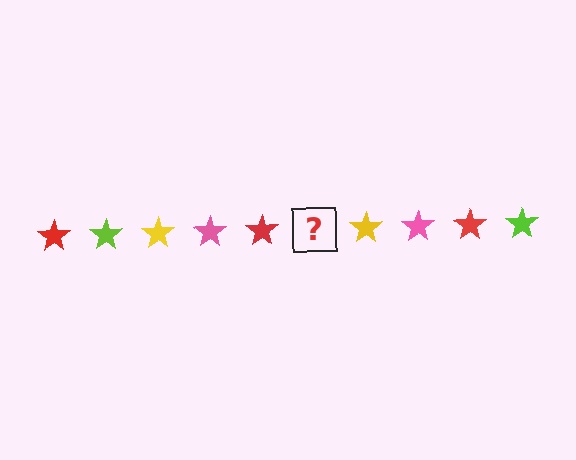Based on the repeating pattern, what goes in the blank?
The blank should be a lime star.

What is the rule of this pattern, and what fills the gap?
The rule is that the pattern cycles through red, lime, yellow, pink stars. The gap should be filled with a lime star.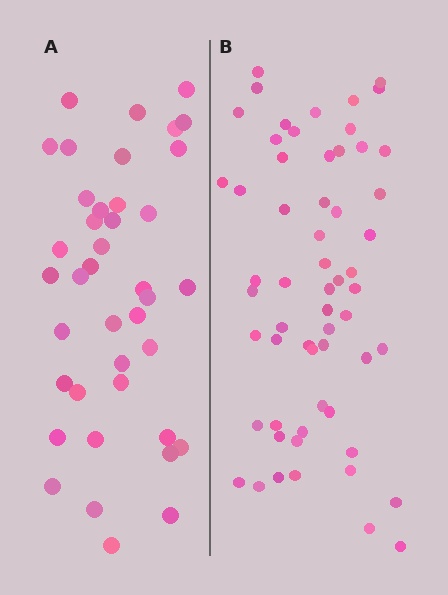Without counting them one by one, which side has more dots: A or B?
Region B (the right region) has more dots.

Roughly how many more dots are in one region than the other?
Region B has approximately 20 more dots than region A.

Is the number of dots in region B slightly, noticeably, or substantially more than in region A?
Region B has substantially more. The ratio is roughly 1.5 to 1.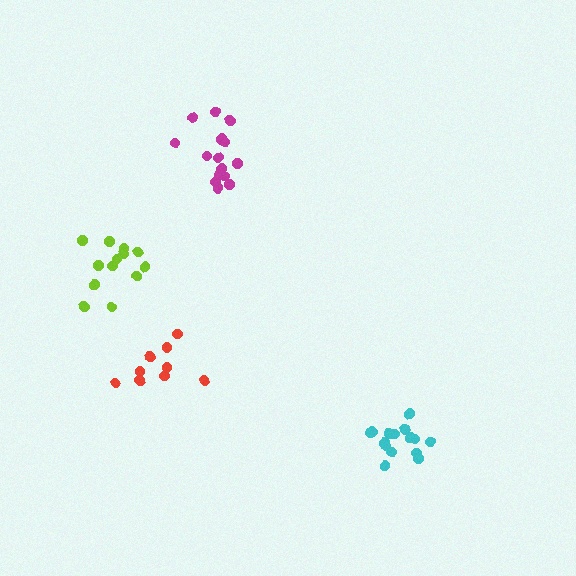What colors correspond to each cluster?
The clusters are colored: red, lime, magenta, cyan.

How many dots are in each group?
Group 1: 9 dots, Group 2: 13 dots, Group 3: 15 dots, Group 4: 15 dots (52 total).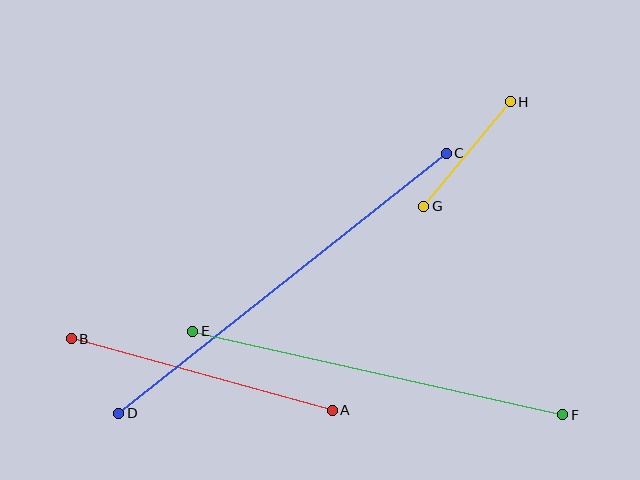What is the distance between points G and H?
The distance is approximately 136 pixels.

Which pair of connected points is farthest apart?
Points C and D are farthest apart.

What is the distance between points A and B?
The distance is approximately 270 pixels.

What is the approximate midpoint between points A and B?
The midpoint is at approximately (202, 374) pixels.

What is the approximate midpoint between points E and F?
The midpoint is at approximately (378, 373) pixels.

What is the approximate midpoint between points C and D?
The midpoint is at approximately (283, 283) pixels.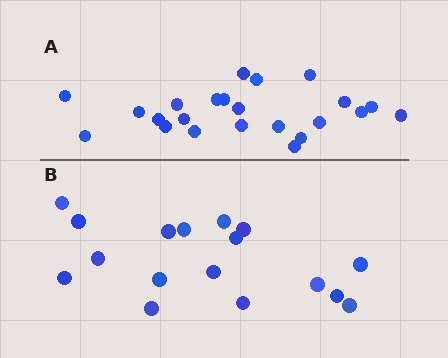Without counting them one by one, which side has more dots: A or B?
Region A (the top region) has more dots.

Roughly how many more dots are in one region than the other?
Region A has about 6 more dots than region B.